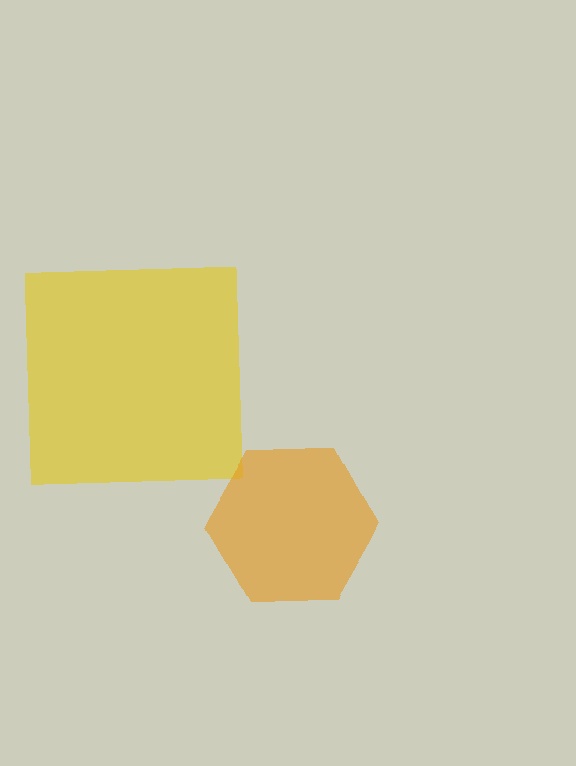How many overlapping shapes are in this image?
There are 2 overlapping shapes in the image.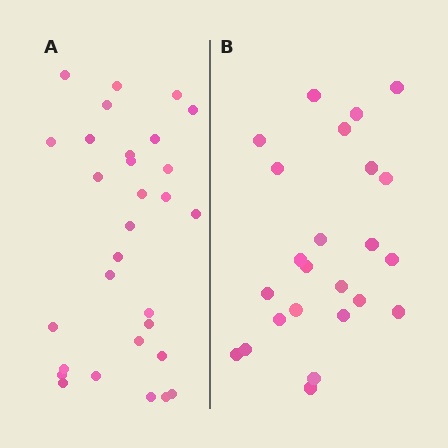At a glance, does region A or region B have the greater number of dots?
Region A (the left region) has more dots.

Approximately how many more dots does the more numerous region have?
Region A has about 6 more dots than region B.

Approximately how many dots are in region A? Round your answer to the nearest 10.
About 30 dots.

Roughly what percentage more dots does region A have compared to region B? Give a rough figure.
About 25% more.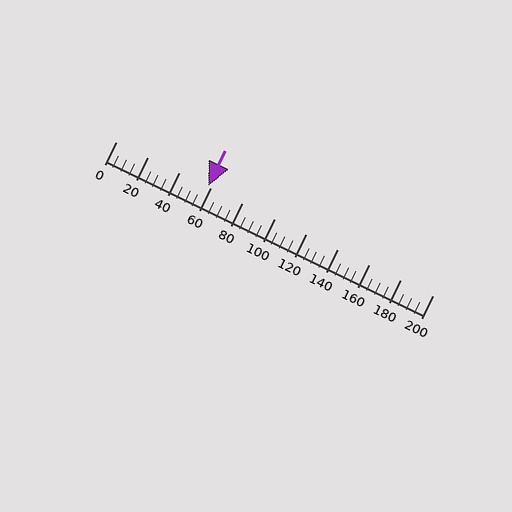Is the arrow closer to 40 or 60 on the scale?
The arrow is closer to 60.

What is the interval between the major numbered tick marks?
The major tick marks are spaced 20 units apart.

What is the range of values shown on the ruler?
The ruler shows values from 0 to 200.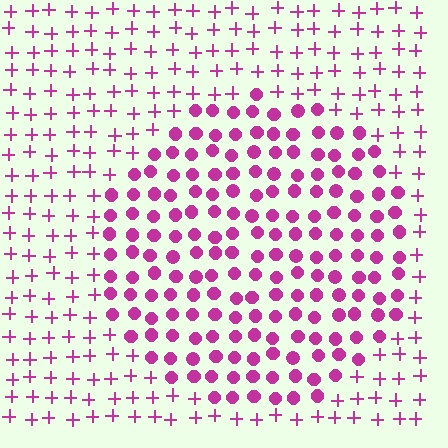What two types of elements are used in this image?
The image uses circles inside the circle region and plus signs outside it.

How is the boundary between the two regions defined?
The boundary is defined by a change in element shape: circles inside vs. plus signs outside. All elements share the same color and spacing.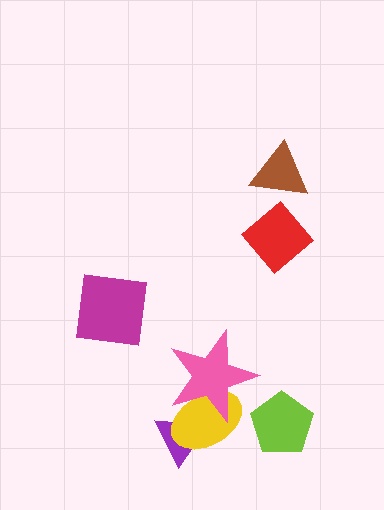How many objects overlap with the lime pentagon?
0 objects overlap with the lime pentagon.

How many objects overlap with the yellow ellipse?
2 objects overlap with the yellow ellipse.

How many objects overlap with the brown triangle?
0 objects overlap with the brown triangle.